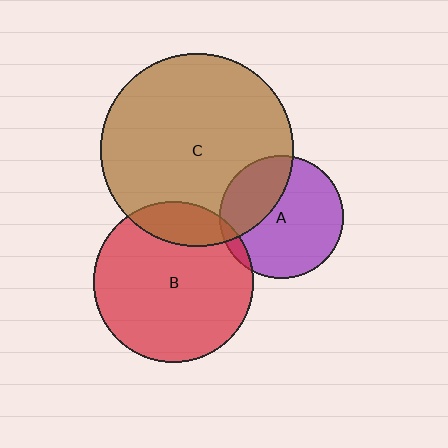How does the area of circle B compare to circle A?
Approximately 1.7 times.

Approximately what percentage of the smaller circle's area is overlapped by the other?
Approximately 15%.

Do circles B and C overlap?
Yes.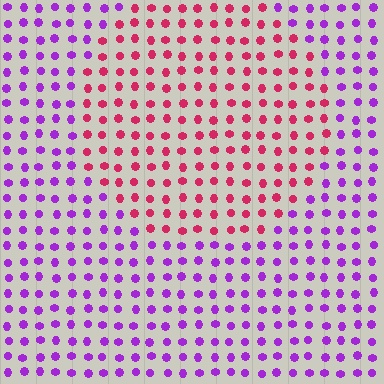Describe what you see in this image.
The image is filled with small purple elements in a uniform arrangement. A circle-shaped region is visible where the elements are tinted to a slightly different hue, forming a subtle color boundary.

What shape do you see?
I see a circle.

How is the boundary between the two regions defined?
The boundary is defined purely by a slight shift in hue (about 56 degrees). Spacing, size, and orientation are identical on both sides.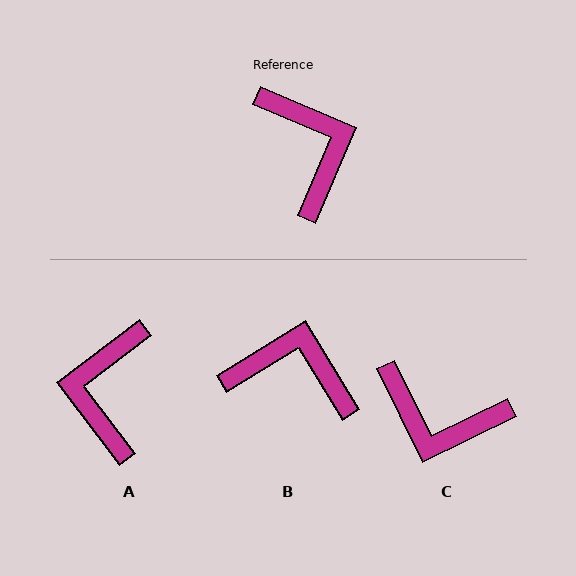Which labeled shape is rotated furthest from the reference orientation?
A, about 151 degrees away.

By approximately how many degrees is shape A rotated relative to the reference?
Approximately 151 degrees counter-clockwise.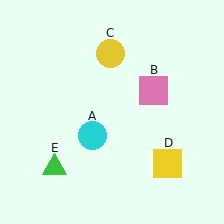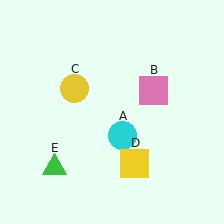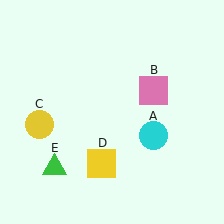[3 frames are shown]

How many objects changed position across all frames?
3 objects changed position: cyan circle (object A), yellow circle (object C), yellow square (object D).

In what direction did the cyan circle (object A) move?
The cyan circle (object A) moved right.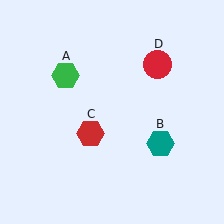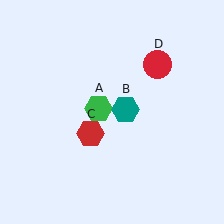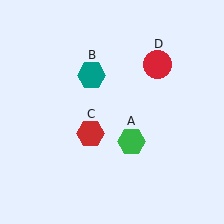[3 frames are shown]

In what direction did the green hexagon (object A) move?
The green hexagon (object A) moved down and to the right.